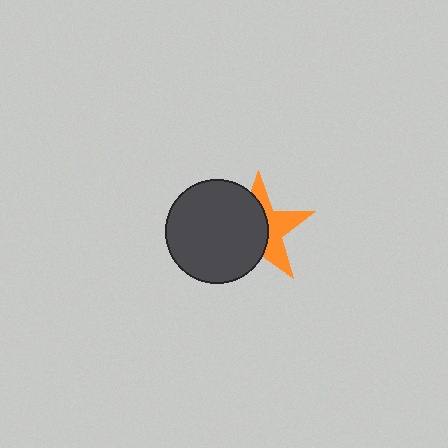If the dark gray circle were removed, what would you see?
You would see the complete orange star.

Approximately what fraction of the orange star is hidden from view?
Roughly 58% of the orange star is hidden behind the dark gray circle.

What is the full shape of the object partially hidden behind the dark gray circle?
The partially hidden object is an orange star.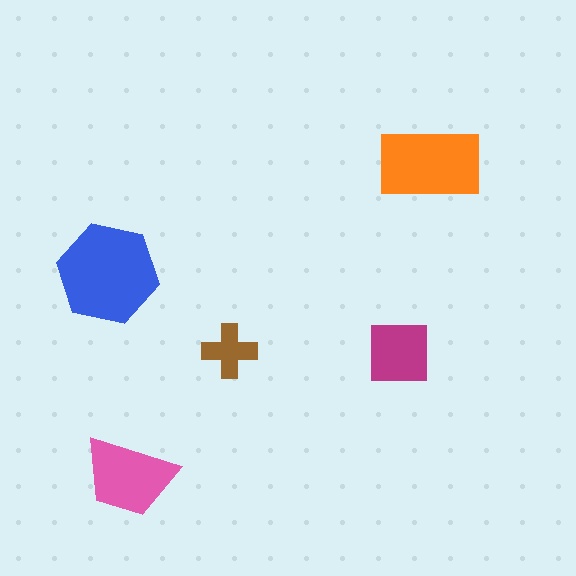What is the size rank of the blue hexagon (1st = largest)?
1st.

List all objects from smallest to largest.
The brown cross, the magenta square, the pink trapezoid, the orange rectangle, the blue hexagon.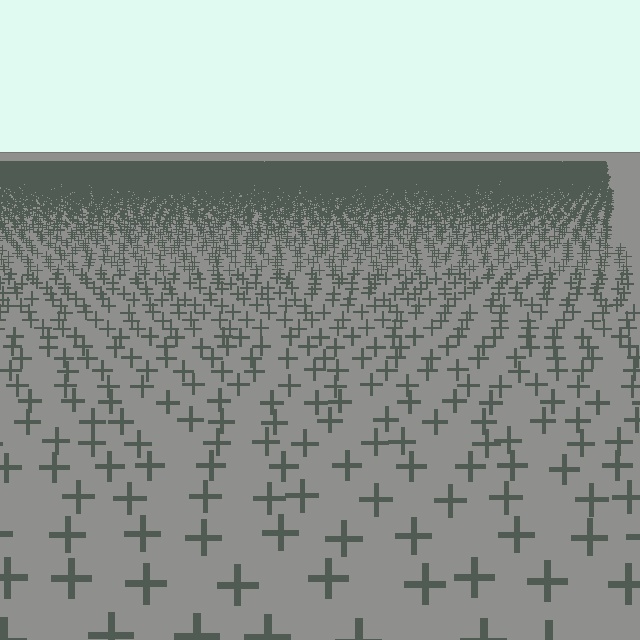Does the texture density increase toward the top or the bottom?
Density increases toward the top.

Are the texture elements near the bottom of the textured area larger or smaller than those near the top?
Larger. Near the bottom, elements are closer to the viewer and appear at a bigger on-screen size.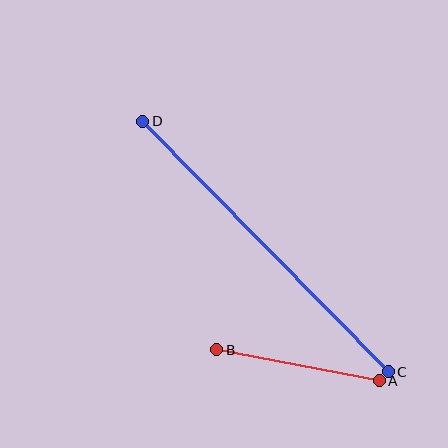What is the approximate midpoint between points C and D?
The midpoint is at approximately (265, 246) pixels.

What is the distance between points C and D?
The distance is approximately 351 pixels.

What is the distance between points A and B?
The distance is approximately 166 pixels.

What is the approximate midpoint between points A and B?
The midpoint is at approximately (298, 365) pixels.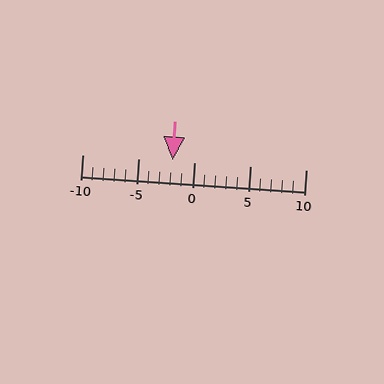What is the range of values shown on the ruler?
The ruler shows values from -10 to 10.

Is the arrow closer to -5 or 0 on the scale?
The arrow is closer to 0.